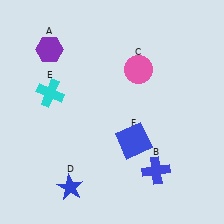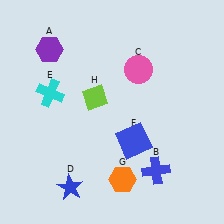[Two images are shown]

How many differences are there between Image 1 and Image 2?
There are 2 differences between the two images.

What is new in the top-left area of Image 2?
A lime diamond (H) was added in the top-left area of Image 2.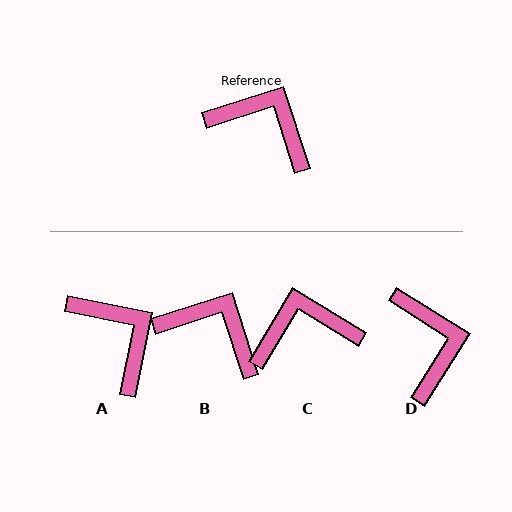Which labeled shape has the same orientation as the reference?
B.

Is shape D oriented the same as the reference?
No, it is off by about 50 degrees.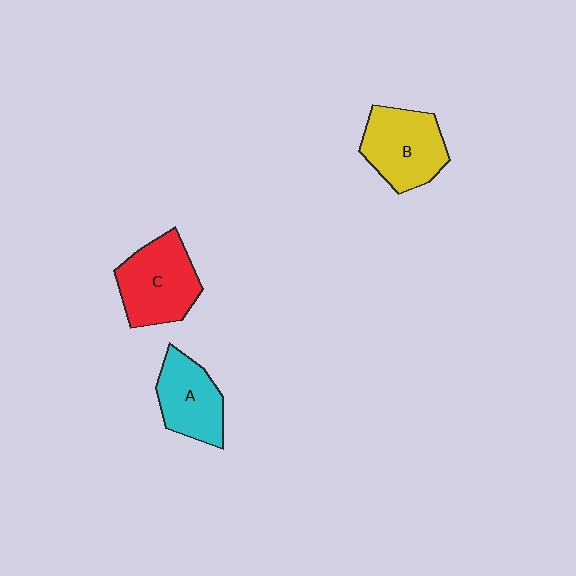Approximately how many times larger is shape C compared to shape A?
Approximately 1.2 times.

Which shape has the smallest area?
Shape A (cyan).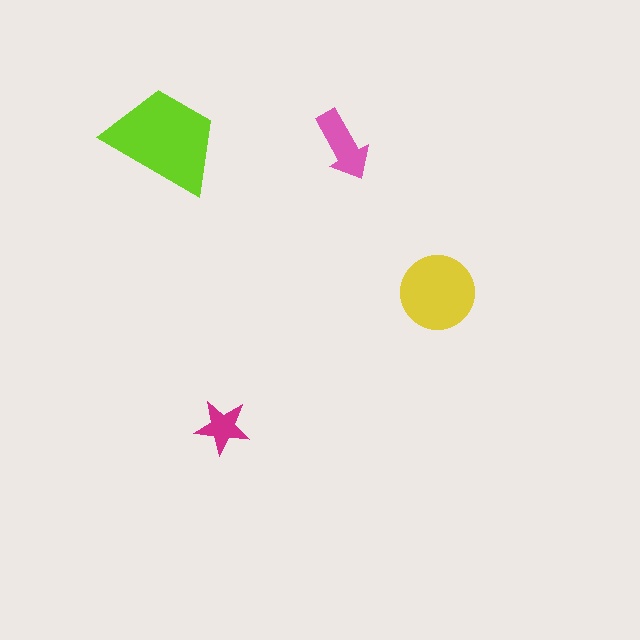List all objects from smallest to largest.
The magenta star, the pink arrow, the yellow circle, the lime trapezoid.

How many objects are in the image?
There are 4 objects in the image.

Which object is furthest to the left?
The lime trapezoid is leftmost.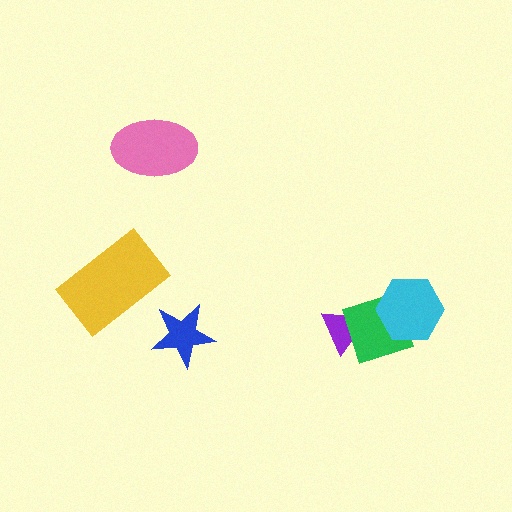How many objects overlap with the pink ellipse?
0 objects overlap with the pink ellipse.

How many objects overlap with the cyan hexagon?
1 object overlaps with the cyan hexagon.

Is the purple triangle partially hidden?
Yes, it is partially covered by another shape.